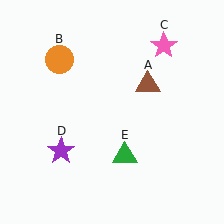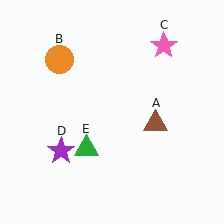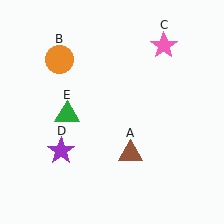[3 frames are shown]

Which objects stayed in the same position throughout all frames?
Orange circle (object B) and pink star (object C) and purple star (object D) remained stationary.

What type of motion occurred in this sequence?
The brown triangle (object A), green triangle (object E) rotated clockwise around the center of the scene.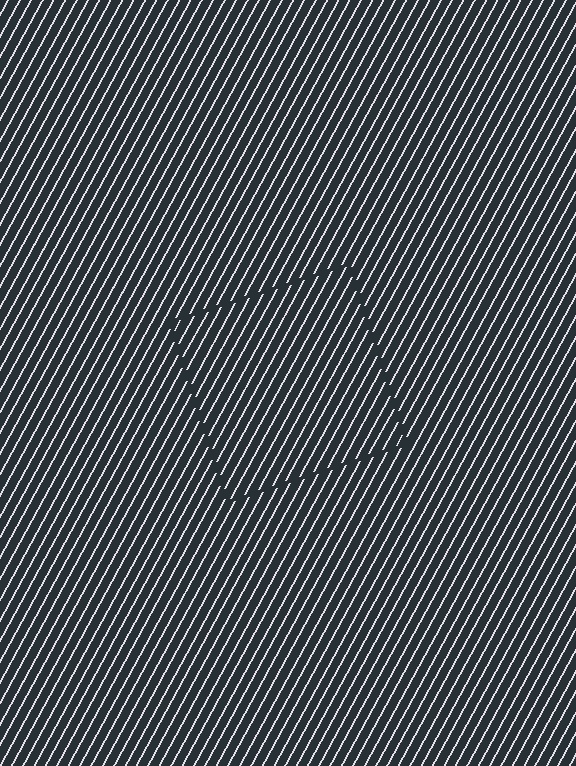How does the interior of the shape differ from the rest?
The interior of the shape contains the same grating, shifted by half a period — the contour is defined by the phase discontinuity where line-ends from the inner and outer gratings abut.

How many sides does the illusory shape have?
4 sides — the line-ends trace a square.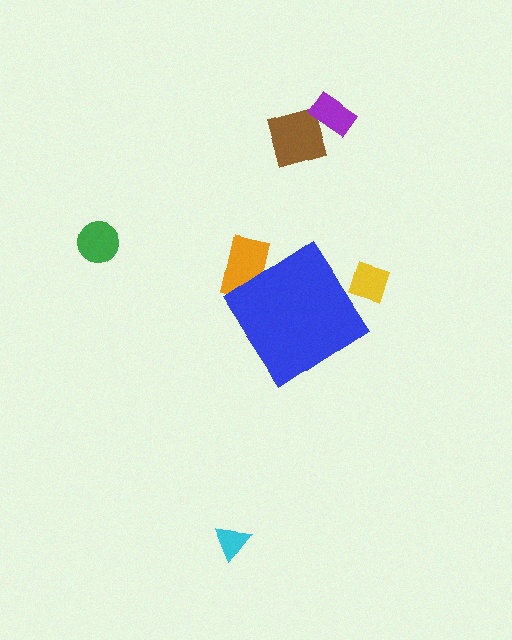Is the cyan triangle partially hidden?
No, the cyan triangle is fully visible.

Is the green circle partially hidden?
No, the green circle is fully visible.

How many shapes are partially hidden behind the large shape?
2 shapes are partially hidden.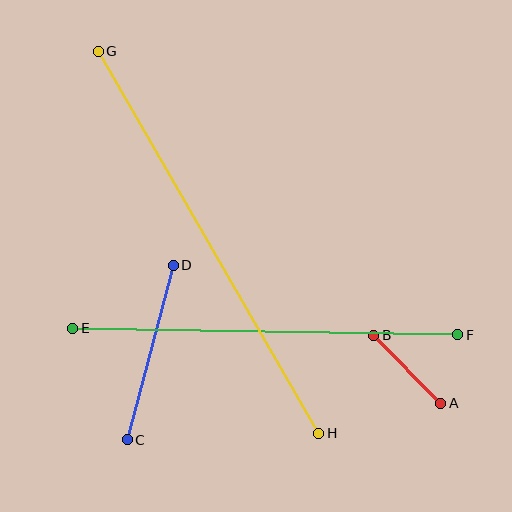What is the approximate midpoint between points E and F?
The midpoint is at approximately (265, 332) pixels.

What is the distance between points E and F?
The distance is approximately 385 pixels.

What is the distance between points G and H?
The distance is approximately 441 pixels.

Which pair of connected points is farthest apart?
Points G and H are farthest apart.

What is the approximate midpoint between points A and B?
The midpoint is at approximately (407, 369) pixels.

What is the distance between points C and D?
The distance is approximately 180 pixels.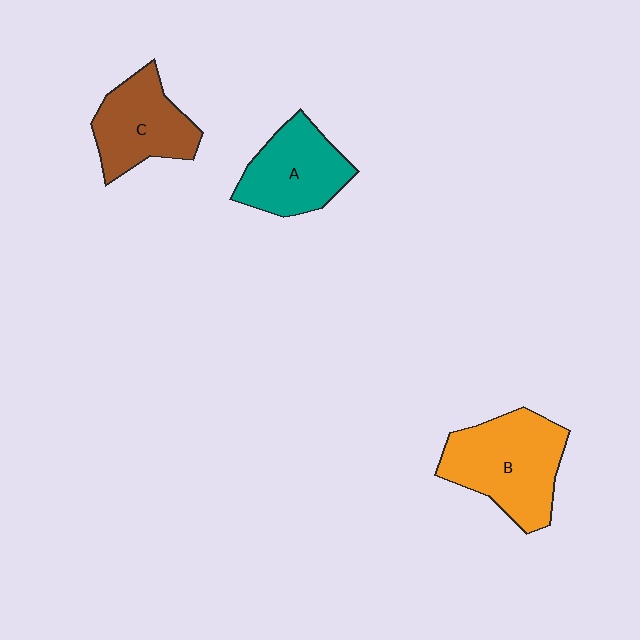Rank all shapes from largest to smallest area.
From largest to smallest: B (orange), A (teal), C (brown).